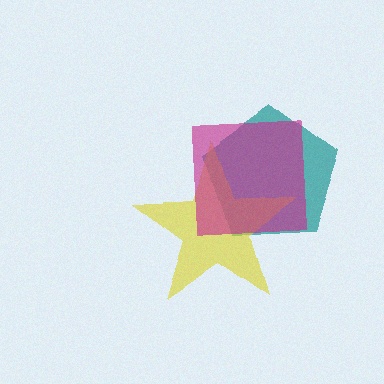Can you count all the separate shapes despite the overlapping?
Yes, there are 3 separate shapes.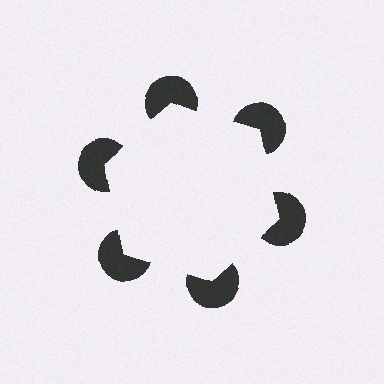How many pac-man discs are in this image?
There are 6 — one at each vertex of the illusory hexagon.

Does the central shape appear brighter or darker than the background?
It typically appears slightly brighter than the background, even though no actual brightness change is drawn.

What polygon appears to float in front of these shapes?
An illusory hexagon — its edges are inferred from the aligned wedge cuts in the pac-man discs, not physically drawn.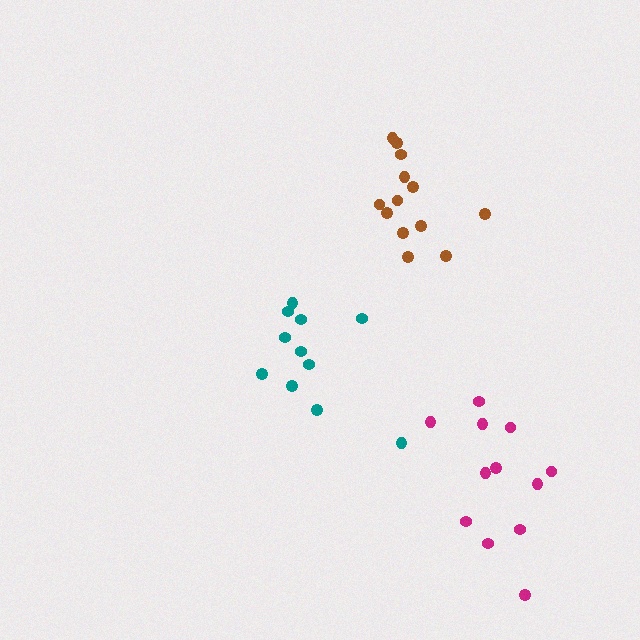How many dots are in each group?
Group 1: 13 dots, Group 2: 11 dots, Group 3: 12 dots (36 total).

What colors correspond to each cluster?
The clusters are colored: brown, teal, magenta.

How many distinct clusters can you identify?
There are 3 distinct clusters.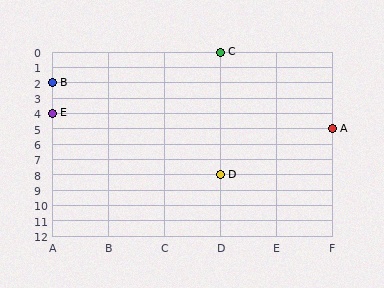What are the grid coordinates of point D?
Point D is at grid coordinates (D, 8).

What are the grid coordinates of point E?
Point E is at grid coordinates (A, 4).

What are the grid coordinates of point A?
Point A is at grid coordinates (F, 5).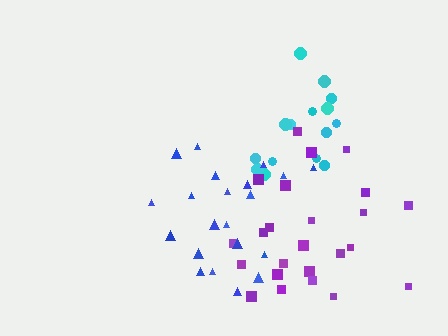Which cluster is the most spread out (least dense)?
Purple.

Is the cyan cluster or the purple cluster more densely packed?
Cyan.